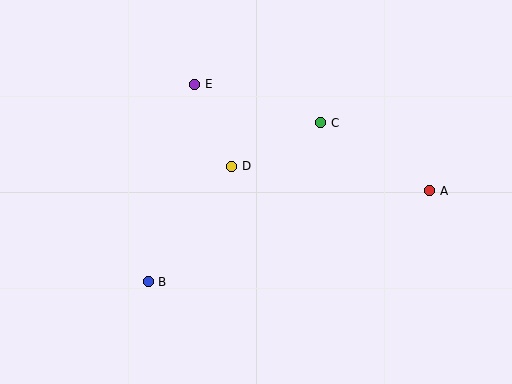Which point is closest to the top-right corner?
Point A is closest to the top-right corner.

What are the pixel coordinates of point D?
Point D is at (232, 167).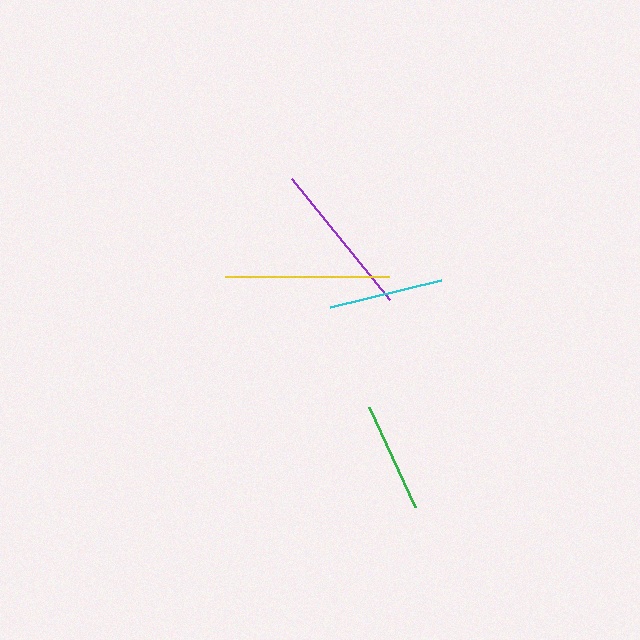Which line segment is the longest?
The yellow line is the longest at approximately 164 pixels.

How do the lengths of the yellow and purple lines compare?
The yellow and purple lines are approximately the same length.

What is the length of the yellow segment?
The yellow segment is approximately 164 pixels long.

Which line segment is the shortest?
The green line is the shortest at approximately 109 pixels.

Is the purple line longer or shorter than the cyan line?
The purple line is longer than the cyan line.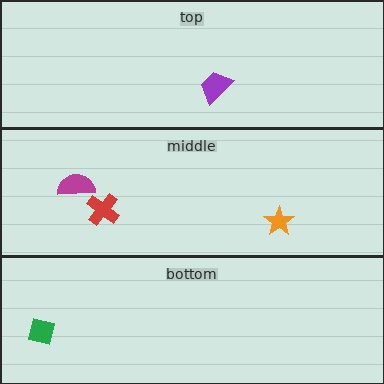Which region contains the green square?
The bottom region.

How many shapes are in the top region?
1.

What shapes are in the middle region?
The orange star, the red cross, the magenta semicircle.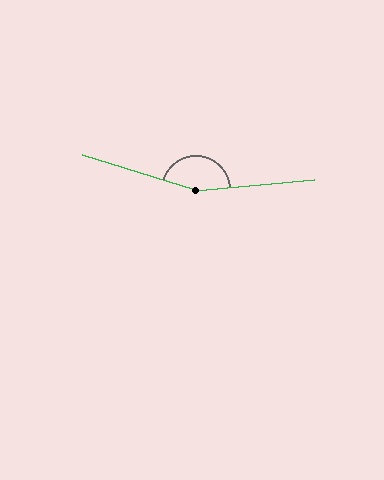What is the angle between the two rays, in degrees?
Approximately 158 degrees.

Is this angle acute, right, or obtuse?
It is obtuse.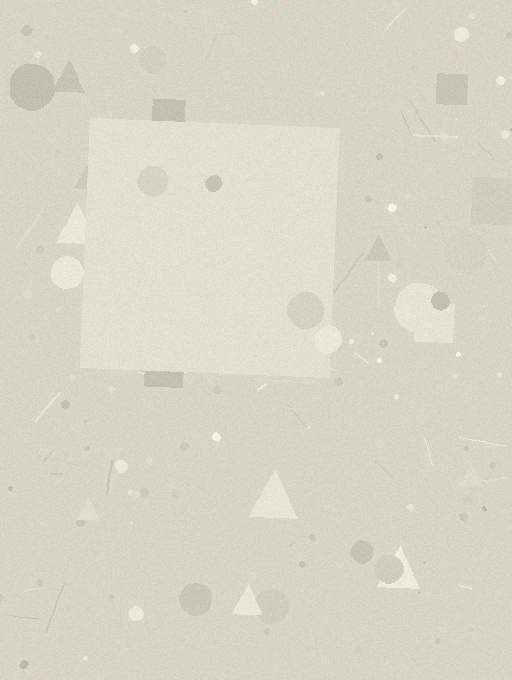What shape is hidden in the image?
A square is hidden in the image.